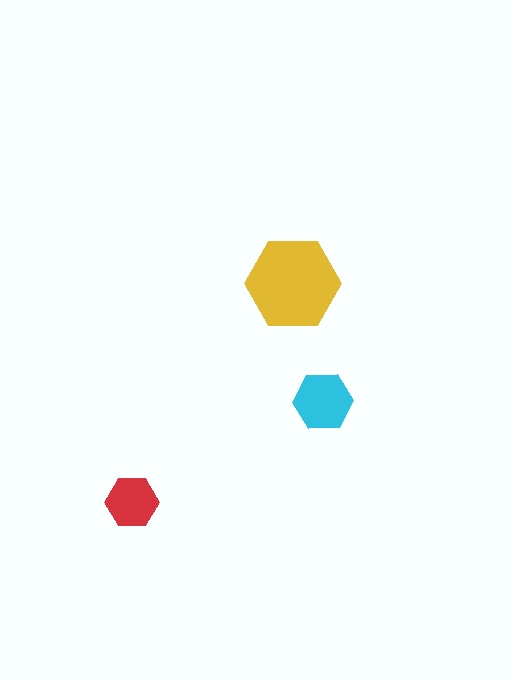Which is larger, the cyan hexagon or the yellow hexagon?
The yellow one.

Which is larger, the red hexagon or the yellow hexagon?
The yellow one.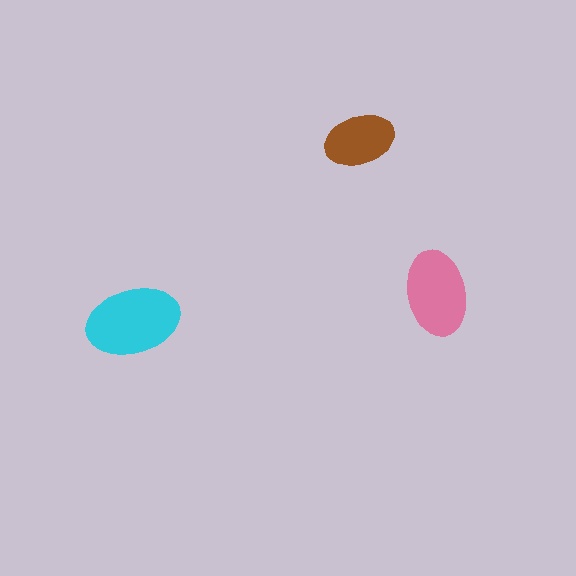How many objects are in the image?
There are 3 objects in the image.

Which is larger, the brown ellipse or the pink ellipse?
The pink one.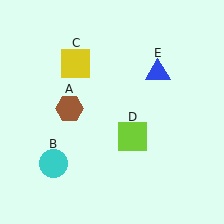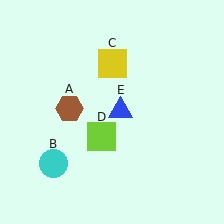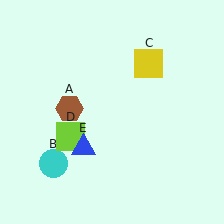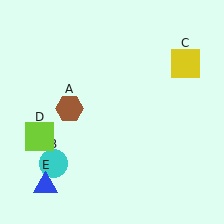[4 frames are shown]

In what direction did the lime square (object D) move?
The lime square (object D) moved left.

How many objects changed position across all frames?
3 objects changed position: yellow square (object C), lime square (object D), blue triangle (object E).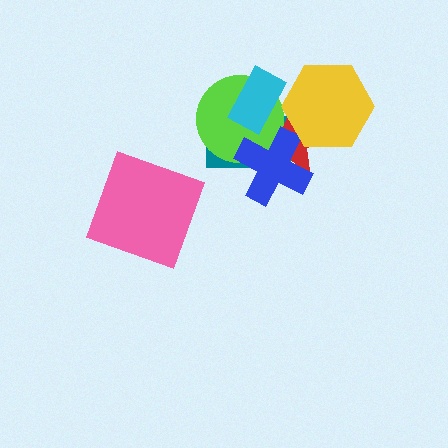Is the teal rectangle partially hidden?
Yes, it is partially covered by another shape.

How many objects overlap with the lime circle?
4 objects overlap with the lime circle.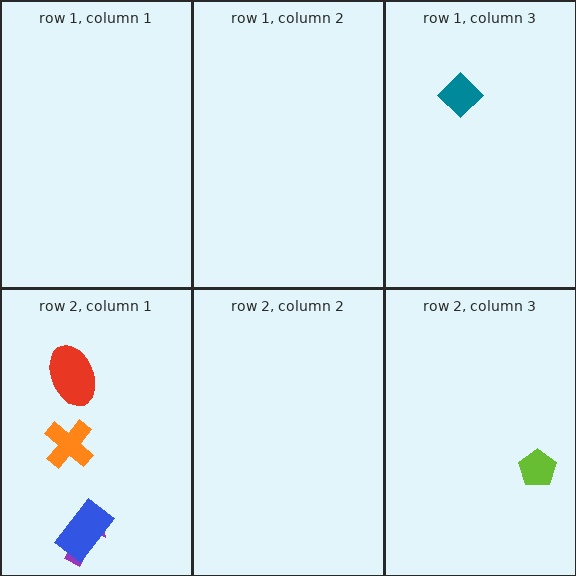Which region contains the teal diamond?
The row 1, column 3 region.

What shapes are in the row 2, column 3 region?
The lime pentagon.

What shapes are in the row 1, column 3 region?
The teal diamond.